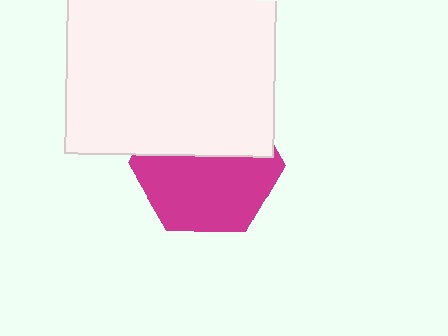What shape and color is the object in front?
The object in front is a white square.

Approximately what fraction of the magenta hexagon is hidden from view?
Roughly 43% of the magenta hexagon is hidden behind the white square.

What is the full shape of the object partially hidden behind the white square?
The partially hidden object is a magenta hexagon.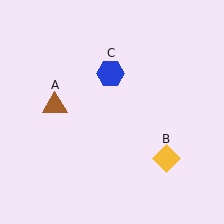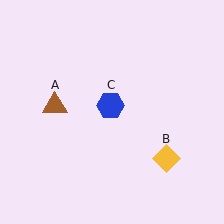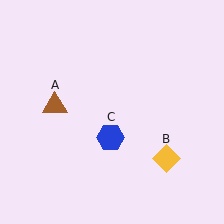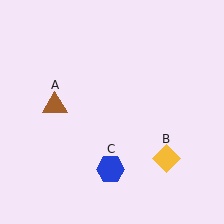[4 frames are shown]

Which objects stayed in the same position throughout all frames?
Brown triangle (object A) and yellow diamond (object B) remained stationary.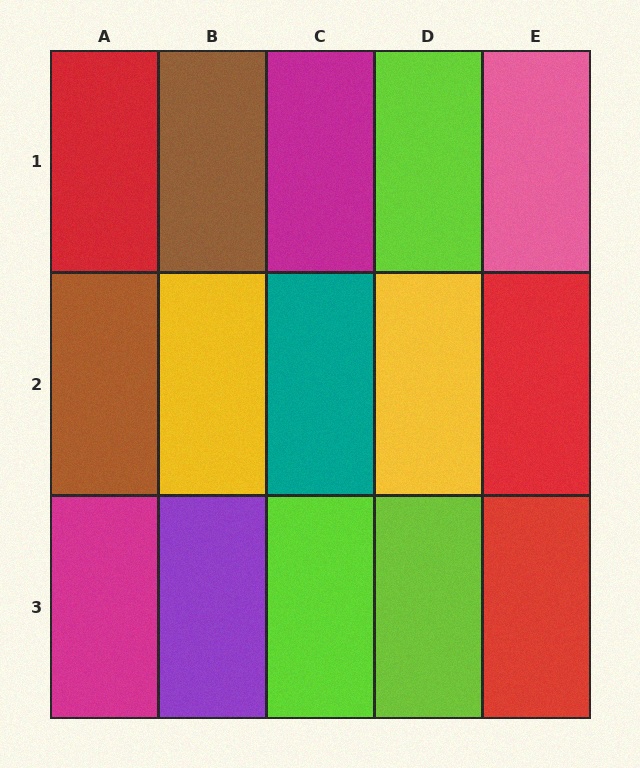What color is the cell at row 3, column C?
Lime.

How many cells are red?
3 cells are red.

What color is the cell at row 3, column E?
Red.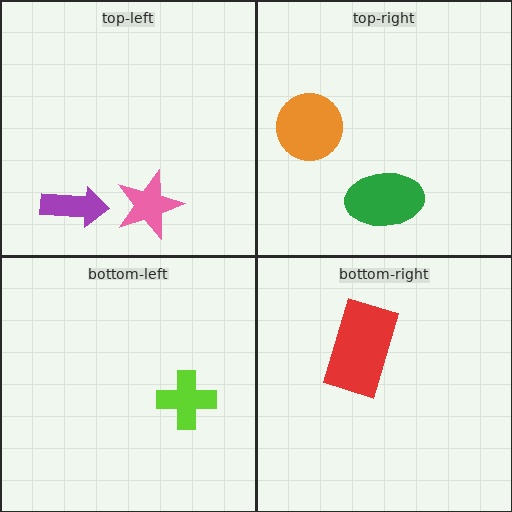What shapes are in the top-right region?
The orange circle, the green ellipse.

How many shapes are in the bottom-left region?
1.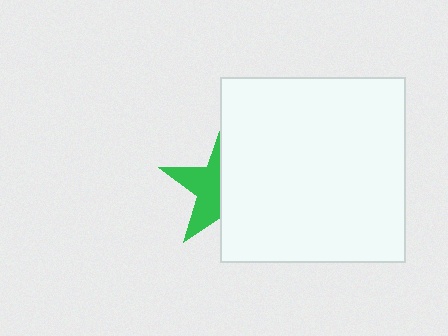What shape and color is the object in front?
The object in front is a white square.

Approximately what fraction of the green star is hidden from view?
Roughly 56% of the green star is hidden behind the white square.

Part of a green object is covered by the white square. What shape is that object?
It is a star.